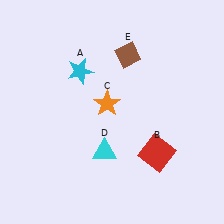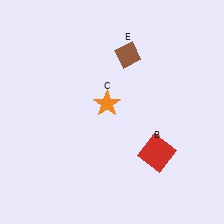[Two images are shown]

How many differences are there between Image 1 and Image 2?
There are 2 differences between the two images.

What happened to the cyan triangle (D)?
The cyan triangle (D) was removed in Image 2. It was in the bottom-left area of Image 1.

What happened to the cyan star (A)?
The cyan star (A) was removed in Image 2. It was in the top-left area of Image 1.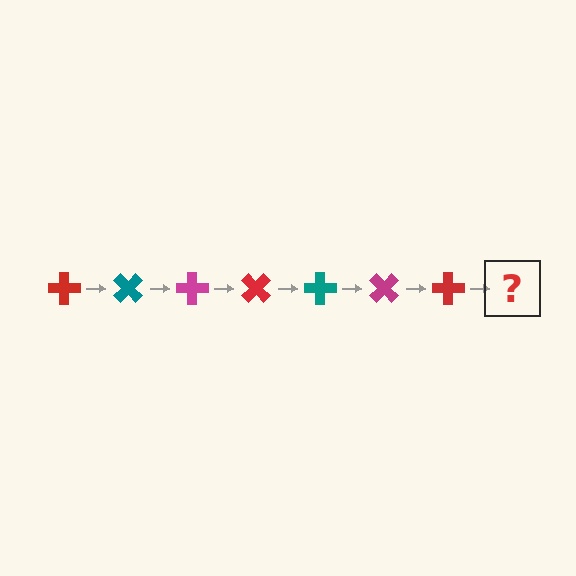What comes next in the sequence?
The next element should be a teal cross, rotated 315 degrees from the start.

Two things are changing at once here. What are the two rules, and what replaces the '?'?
The two rules are that it rotates 45 degrees each step and the color cycles through red, teal, and magenta. The '?' should be a teal cross, rotated 315 degrees from the start.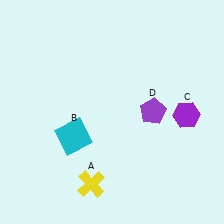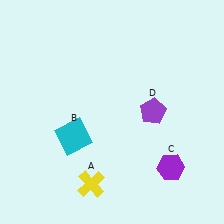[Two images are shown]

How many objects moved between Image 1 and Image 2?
1 object moved between the two images.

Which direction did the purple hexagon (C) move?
The purple hexagon (C) moved down.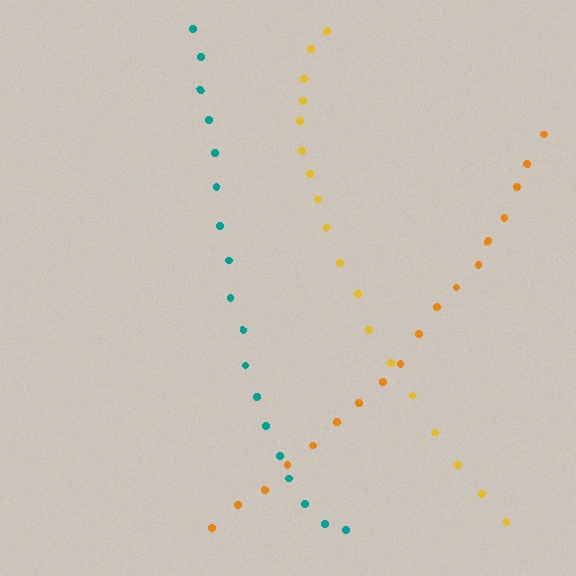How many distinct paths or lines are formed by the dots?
There are 3 distinct paths.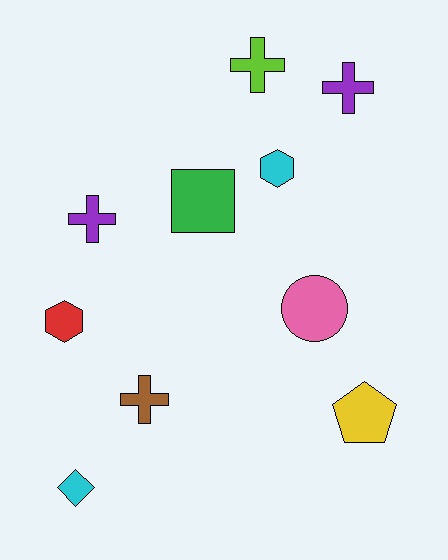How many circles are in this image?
There is 1 circle.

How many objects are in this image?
There are 10 objects.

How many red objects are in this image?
There is 1 red object.